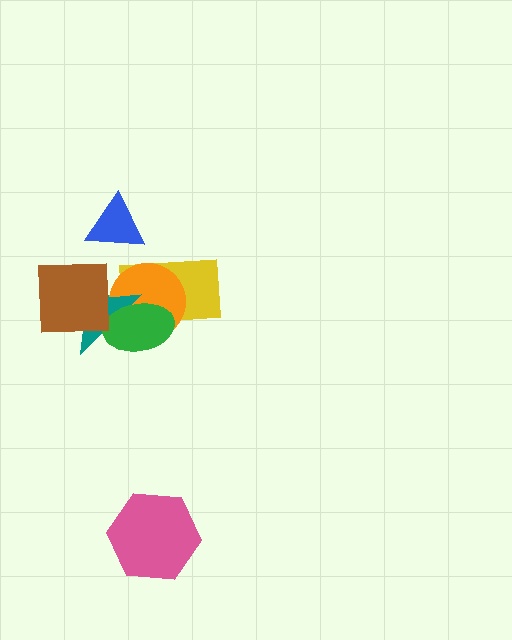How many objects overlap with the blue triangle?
0 objects overlap with the blue triangle.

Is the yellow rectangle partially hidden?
Yes, it is partially covered by another shape.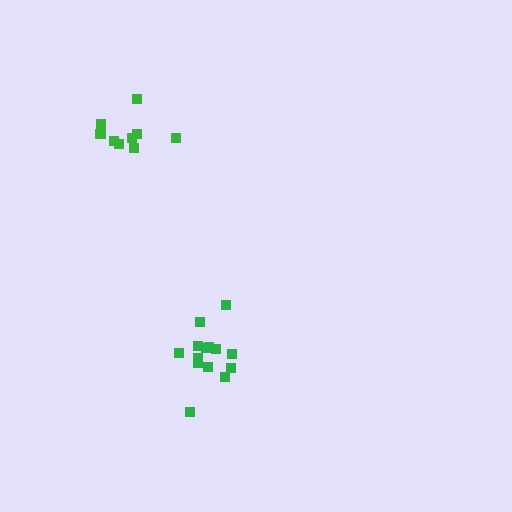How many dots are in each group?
Group 1: 14 dots, Group 2: 10 dots (24 total).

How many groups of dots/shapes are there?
There are 2 groups.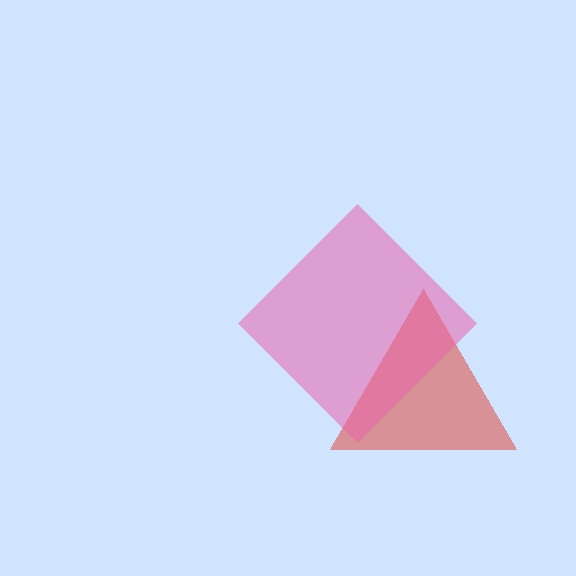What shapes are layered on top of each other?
The layered shapes are: a red triangle, a pink diamond.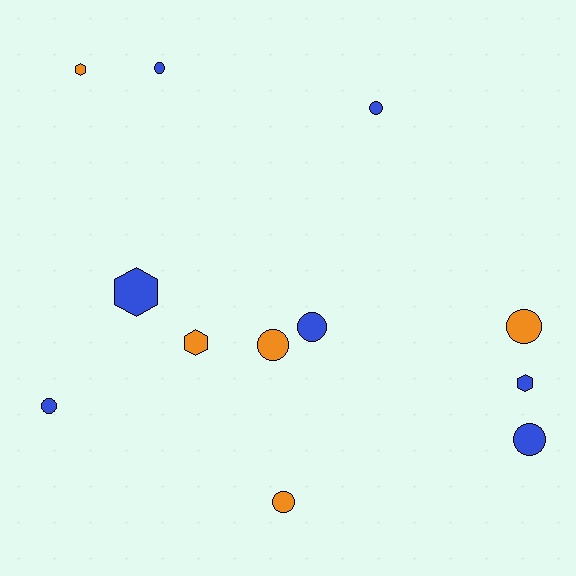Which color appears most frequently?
Blue, with 7 objects.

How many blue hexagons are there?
There are 2 blue hexagons.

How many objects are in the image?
There are 12 objects.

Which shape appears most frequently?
Circle, with 8 objects.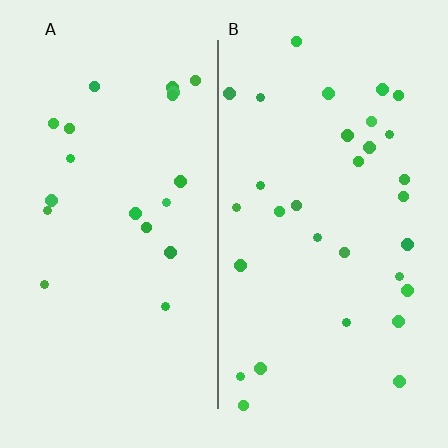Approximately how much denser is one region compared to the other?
Approximately 1.6× — region B over region A.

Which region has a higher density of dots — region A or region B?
B (the right).